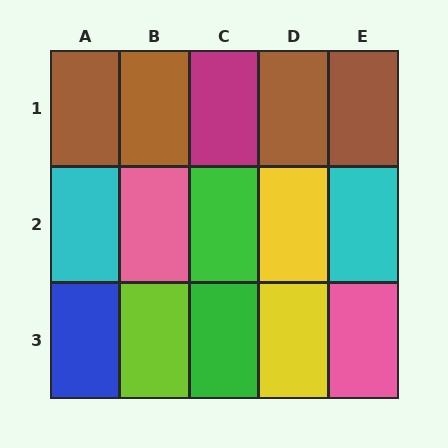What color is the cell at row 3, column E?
Pink.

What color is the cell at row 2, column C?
Green.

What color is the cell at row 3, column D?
Yellow.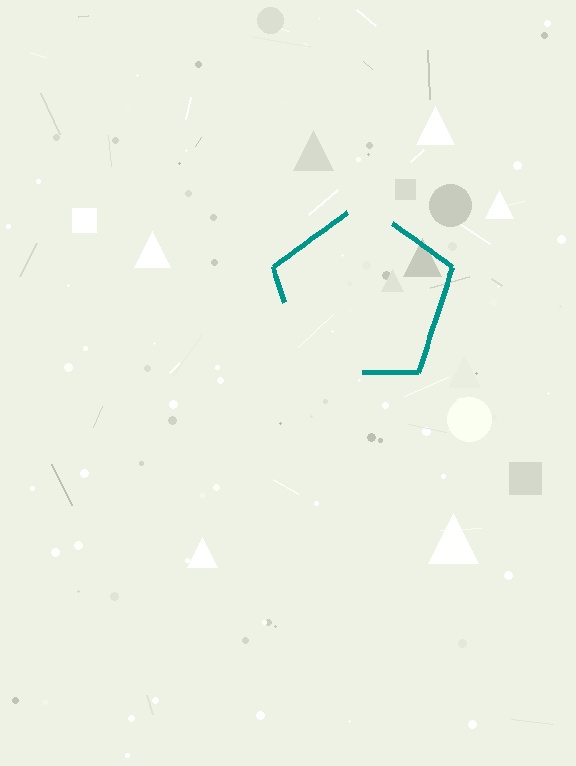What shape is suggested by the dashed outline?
The dashed outline suggests a pentagon.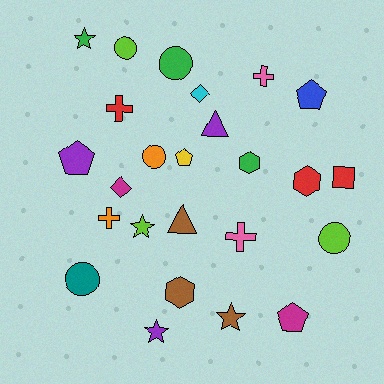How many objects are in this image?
There are 25 objects.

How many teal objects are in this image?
There is 1 teal object.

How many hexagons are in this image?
There are 3 hexagons.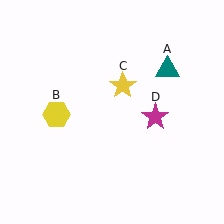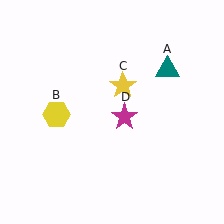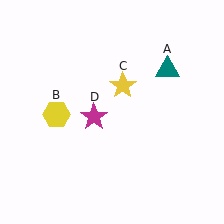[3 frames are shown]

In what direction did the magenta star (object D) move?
The magenta star (object D) moved left.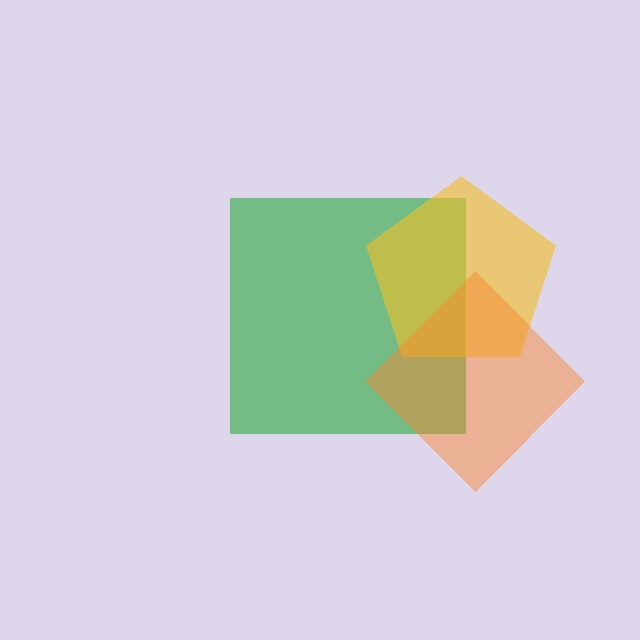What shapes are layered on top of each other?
The layered shapes are: a green square, a yellow pentagon, an orange diamond.